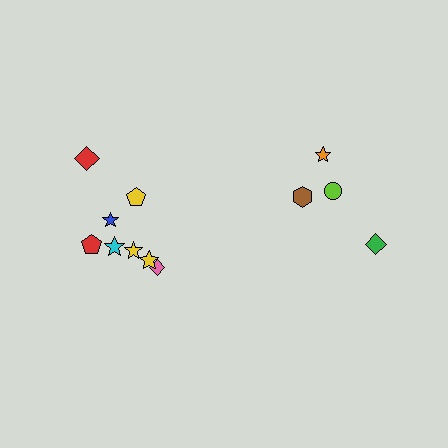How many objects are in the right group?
There are 4 objects.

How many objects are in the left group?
There are 8 objects.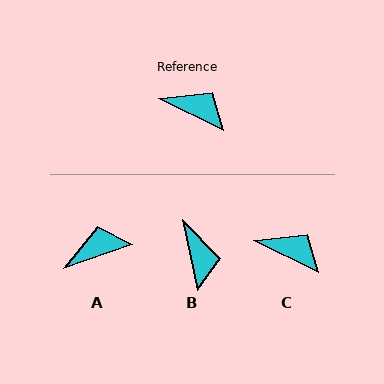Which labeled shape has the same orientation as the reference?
C.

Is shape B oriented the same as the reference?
No, it is off by about 52 degrees.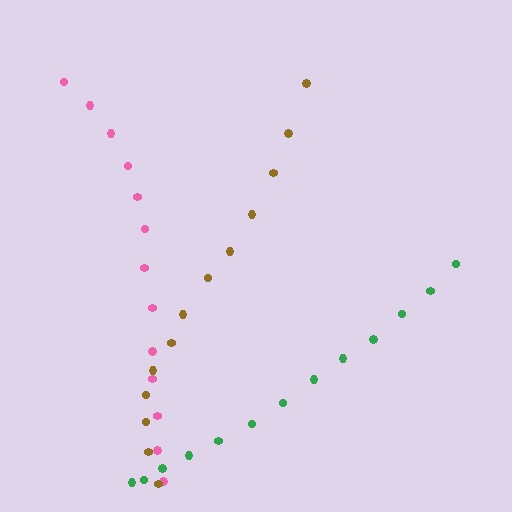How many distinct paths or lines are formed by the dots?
There are 3 distinct paths.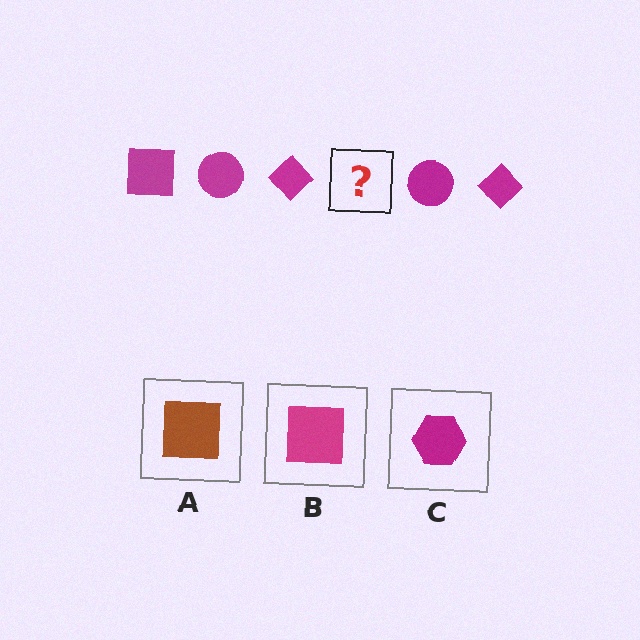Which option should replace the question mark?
Option B.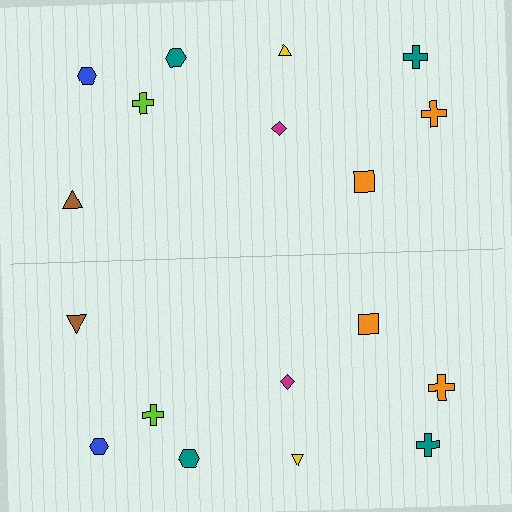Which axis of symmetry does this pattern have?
The pattern has a horizontal axis of symmetry running through the center of the image.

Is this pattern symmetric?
Yes, this pattern has bilateral (reflection) symmetry.